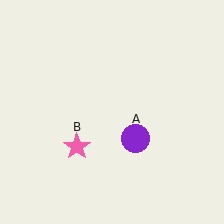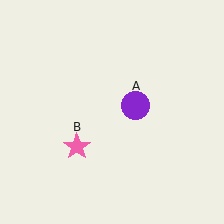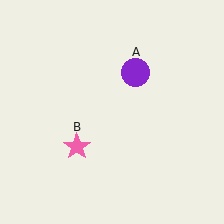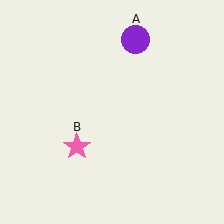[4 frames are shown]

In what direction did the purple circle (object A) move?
The purple circle (object A) moved up.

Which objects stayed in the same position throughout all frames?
Pink star (object B) remained stationary.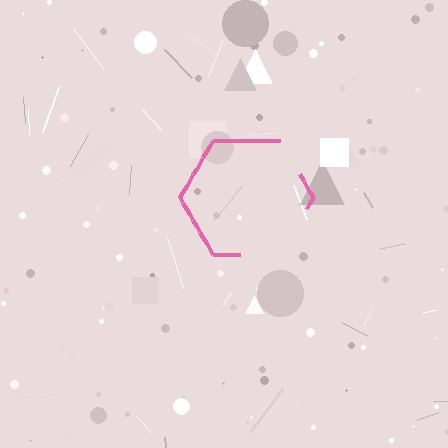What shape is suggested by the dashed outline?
The dashed outline suggests a hexagon.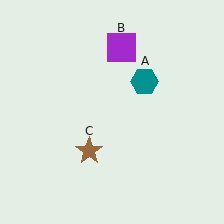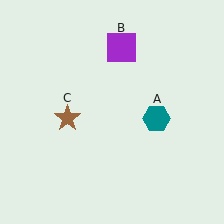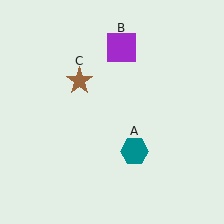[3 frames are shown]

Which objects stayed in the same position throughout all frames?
Purple square (object B) remained stationary.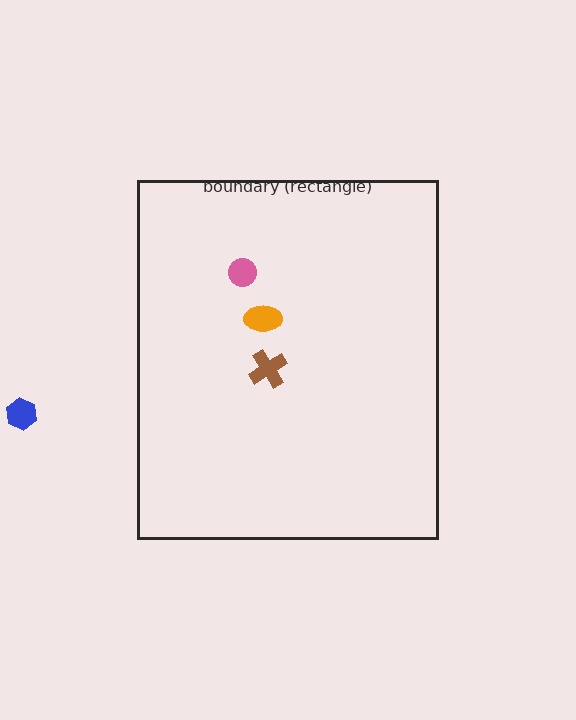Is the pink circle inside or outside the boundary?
Inside.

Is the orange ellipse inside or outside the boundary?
Inside.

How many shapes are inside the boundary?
3 inside, 1 outside.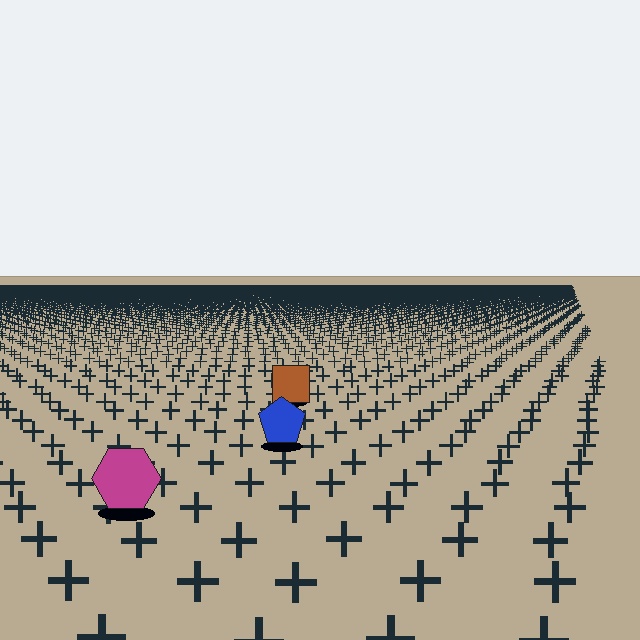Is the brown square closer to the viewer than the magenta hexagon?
No. The magenta hexagon is closer — you can tell from the texture gradient: the ground texture is coarser near it.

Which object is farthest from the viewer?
The brown square is farthest from the viewer. It appears smaller and the ground texture around it is denser.